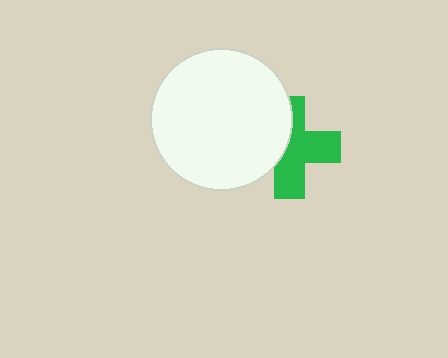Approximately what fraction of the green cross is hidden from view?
Roughly 40% of the green cross is hidden behind the white circle.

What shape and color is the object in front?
The object in front is a white circle.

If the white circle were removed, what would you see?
You would see the complete green cross.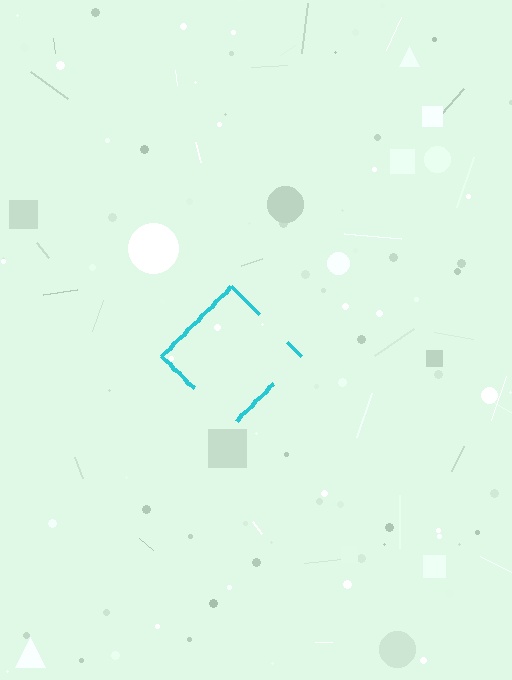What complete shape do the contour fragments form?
The contour fragments form a diamond.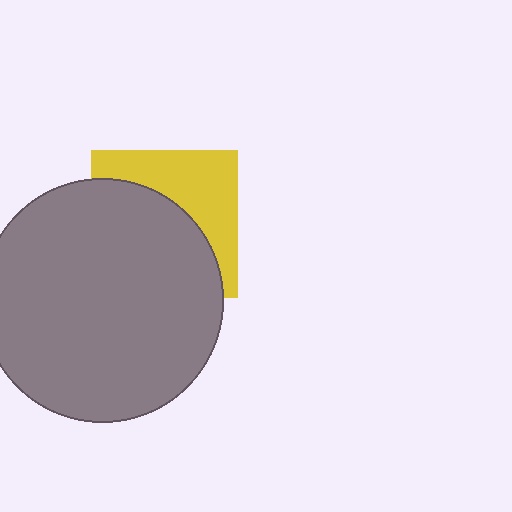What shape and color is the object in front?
The object in front is a gray circle.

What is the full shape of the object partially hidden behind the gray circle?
The partially hidden object is a yellow square.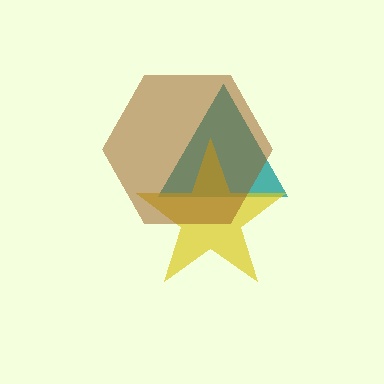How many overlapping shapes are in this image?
There are 3 overlapping shapes in the image.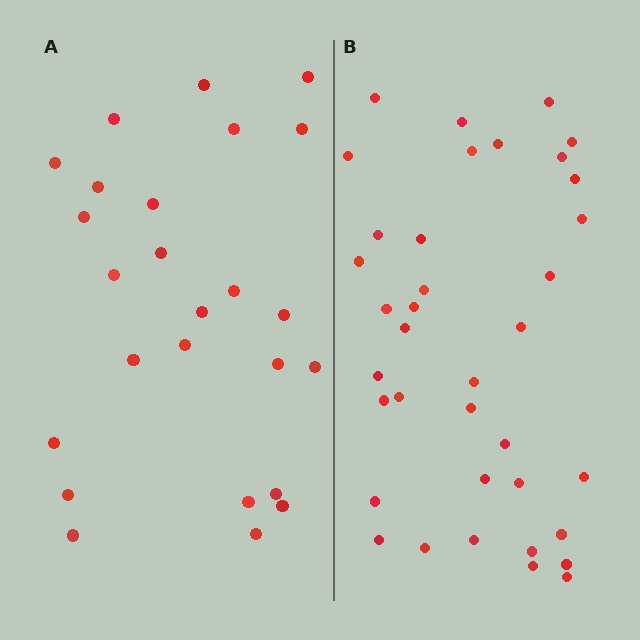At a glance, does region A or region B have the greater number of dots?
Region B (the right region) has more dots.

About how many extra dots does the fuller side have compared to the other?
Region B has roughly 12 or so more dots than region A.